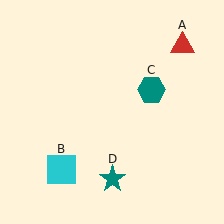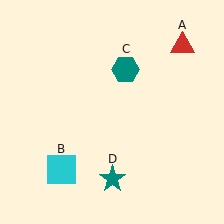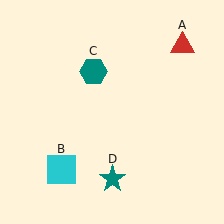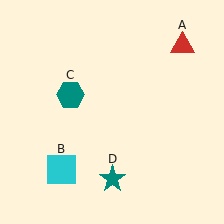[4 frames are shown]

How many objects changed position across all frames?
1 object changed position: teal hexagon (object C).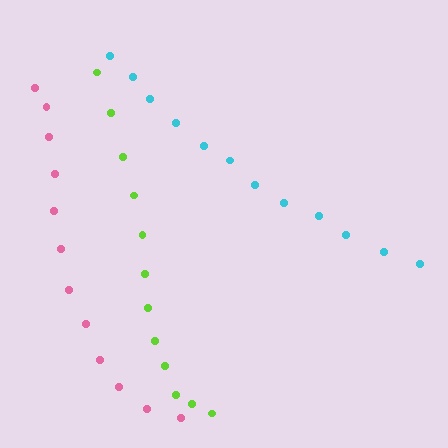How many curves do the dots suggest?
There are 3 distinct paths.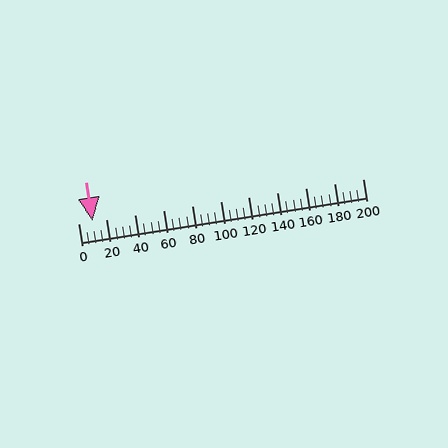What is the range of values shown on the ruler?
The ruler shows values from 0 to 200.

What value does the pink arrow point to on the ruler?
The pink arrow points to approximately 10.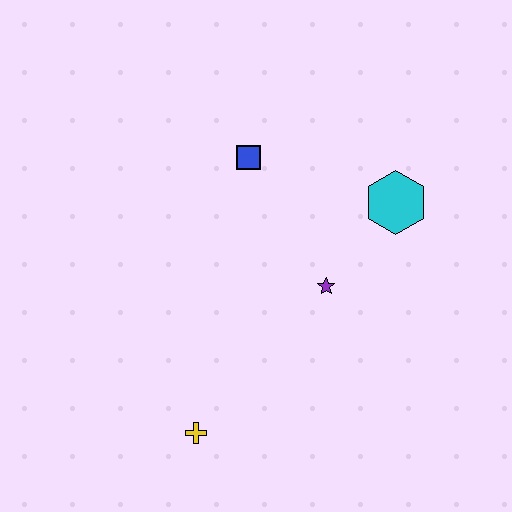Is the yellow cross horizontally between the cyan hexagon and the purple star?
No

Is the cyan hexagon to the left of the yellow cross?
No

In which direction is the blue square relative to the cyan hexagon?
The blue square is to the left of the cyan hexagon.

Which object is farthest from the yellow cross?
The cyan hexagon is farthest from the yellow cross.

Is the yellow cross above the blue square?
No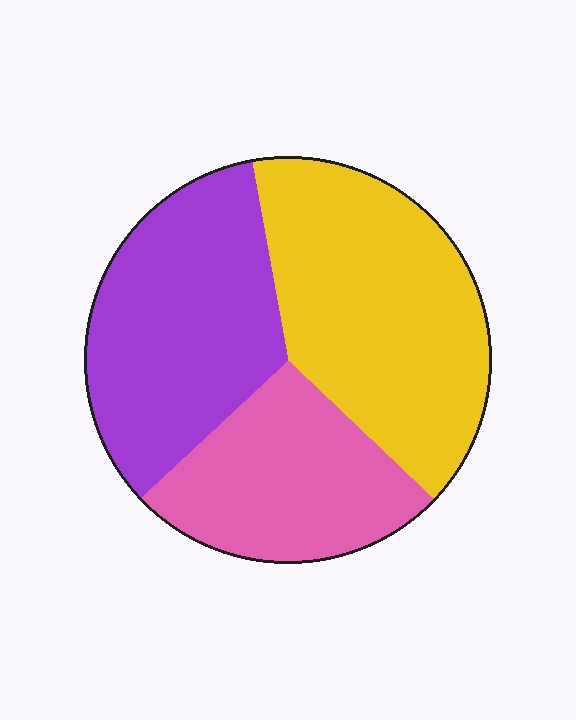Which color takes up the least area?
Pink, at roughly 25%.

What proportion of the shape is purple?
Purple covers 34% of the shape.